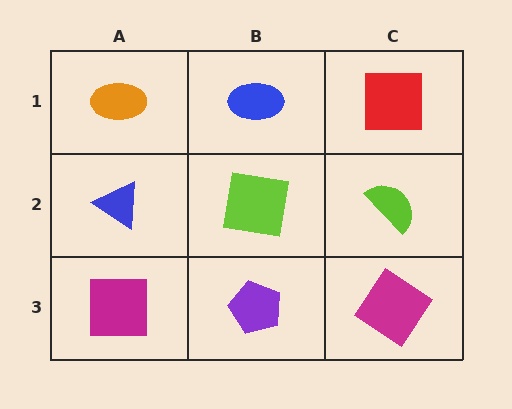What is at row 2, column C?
A lime semicircle.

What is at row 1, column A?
An orange ellipse.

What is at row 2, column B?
A lime square.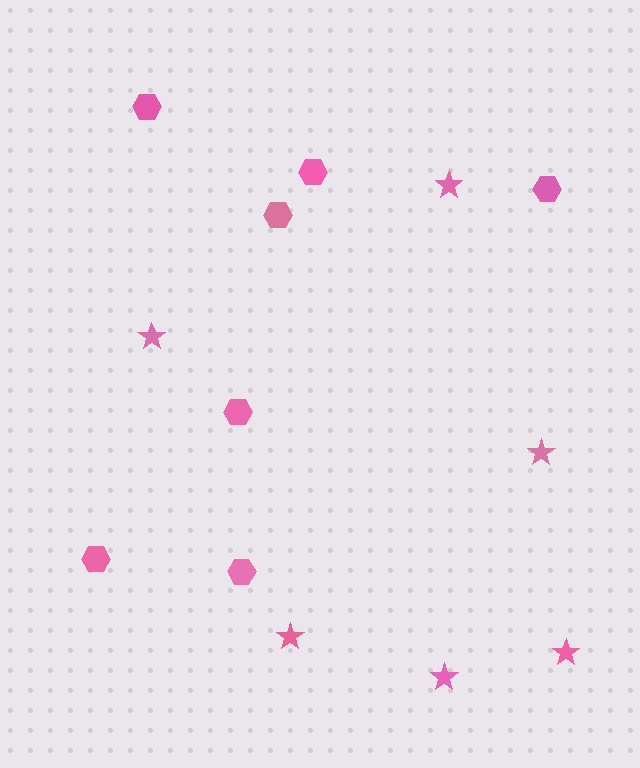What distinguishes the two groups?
There are 2 groups: one group of hexagons (7) and one group of stars (6).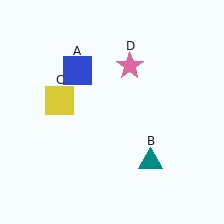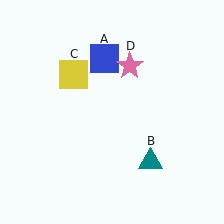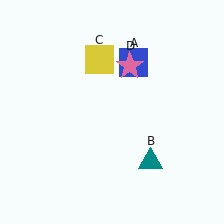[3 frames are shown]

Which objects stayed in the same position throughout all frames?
Teal triangle (object B) and pink star (object D) remained stationary.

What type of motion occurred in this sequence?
The blue square (object A), yellow square (object C) rotated clockwise around the center of the scene.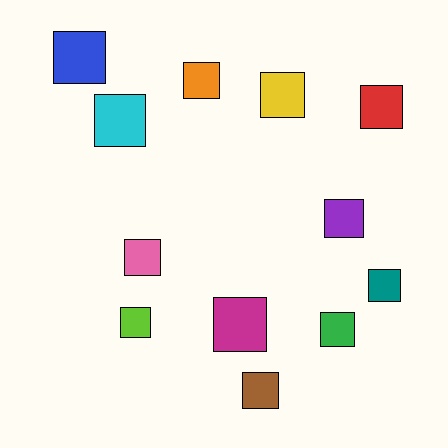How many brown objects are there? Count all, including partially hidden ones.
There is 1 brown object.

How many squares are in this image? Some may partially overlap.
There are 12 squares.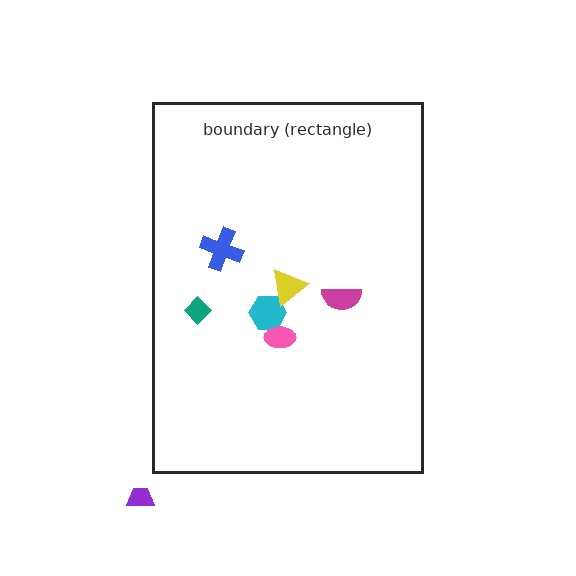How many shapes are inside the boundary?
6 inside, 1 outside.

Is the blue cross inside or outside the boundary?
Inside.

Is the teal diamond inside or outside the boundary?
Inside.